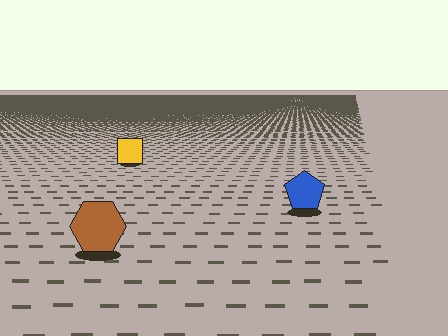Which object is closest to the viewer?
The brown hexagon is closest. The texture marks near it are larger and more spread out.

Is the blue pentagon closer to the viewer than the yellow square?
Yes. The blue pentagon is closer — you can tell from the texture gradient: the ground texture is coarser near it.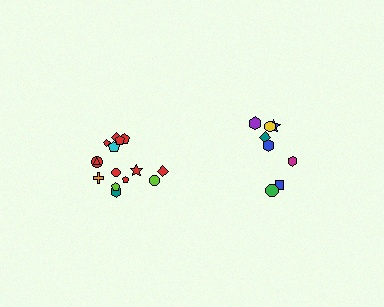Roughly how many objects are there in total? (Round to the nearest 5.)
Roughly 25 objects in total.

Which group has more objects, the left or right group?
The left group.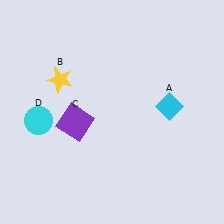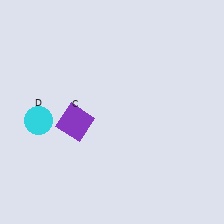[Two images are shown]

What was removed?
The yellow star (B), the cyan diamond (A) were removed in Image 2.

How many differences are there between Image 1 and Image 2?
There are 2 differences between the two images.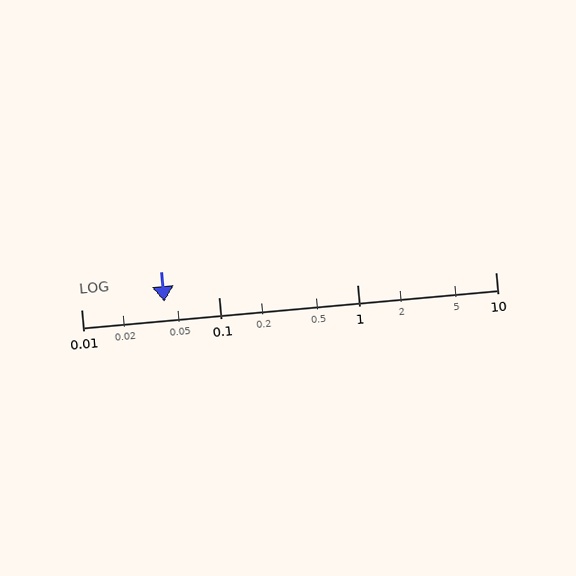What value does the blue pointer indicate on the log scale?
The pointer indicates approximately 0.04.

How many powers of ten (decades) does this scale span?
The scale spans 3 decades, from 0.01 to 10.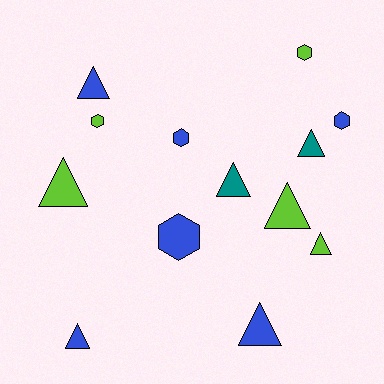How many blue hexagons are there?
There are 3 blue hexagons.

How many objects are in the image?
There are 13 objects.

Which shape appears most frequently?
Triangle, with 8 objects.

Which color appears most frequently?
Blue, with 6 objects.